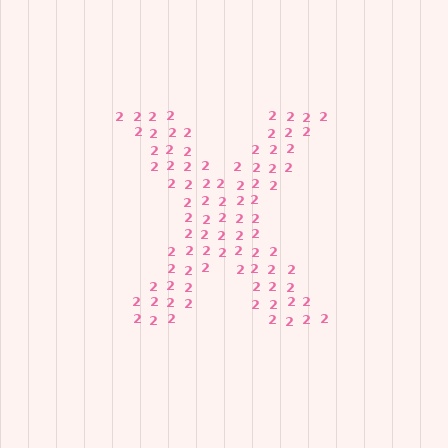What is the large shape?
The large shape is the letter X.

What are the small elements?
The small elements are digit 2's.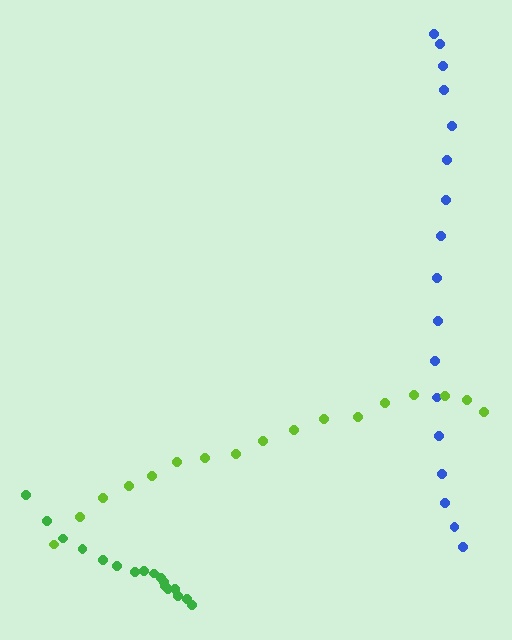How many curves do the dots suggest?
There are 3 distinct paths.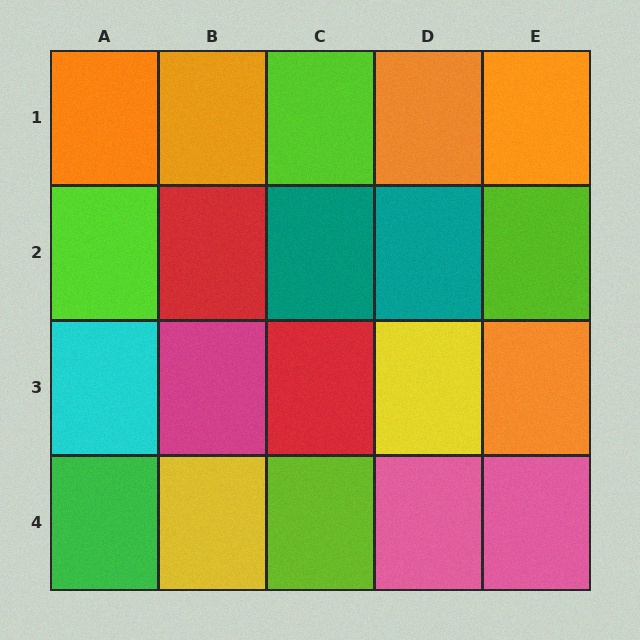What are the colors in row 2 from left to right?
Lime, red, teal, teal, lime.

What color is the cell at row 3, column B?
Magenta.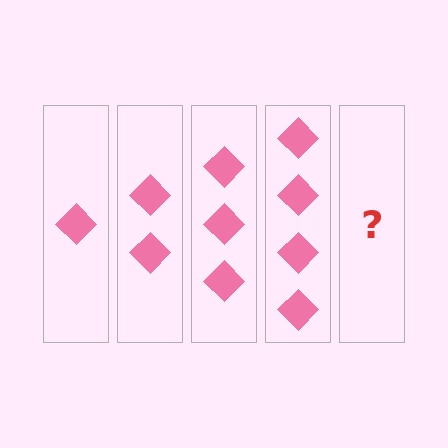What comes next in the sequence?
The next element should be 5 diamonds.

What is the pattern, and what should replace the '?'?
The pattern is that each step adds one more diamond. The '?' should be 5 diamonds.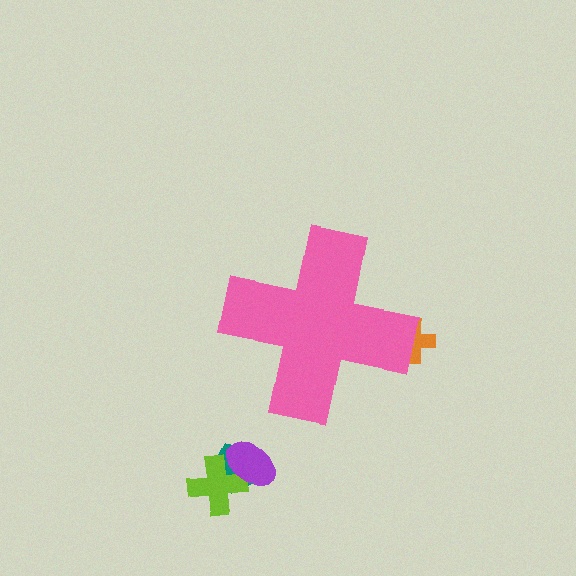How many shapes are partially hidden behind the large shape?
1 shape is partially hidden.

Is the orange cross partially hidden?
Yes, the orange cross is partially hidden behind the pink cross.